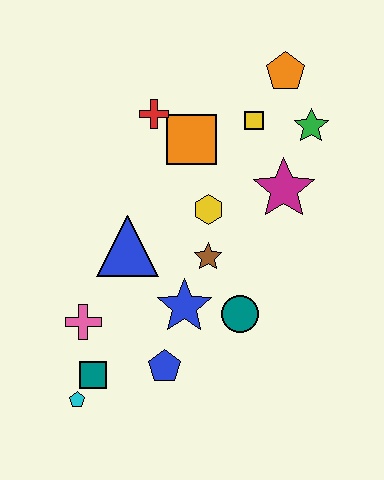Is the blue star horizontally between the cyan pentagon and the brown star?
Yes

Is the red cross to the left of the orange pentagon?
Yes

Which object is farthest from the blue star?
The orange pentagon is farthest from the blue star.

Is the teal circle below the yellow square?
Yes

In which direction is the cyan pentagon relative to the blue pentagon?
The cyan pentagon is to the left of the blue pentagon.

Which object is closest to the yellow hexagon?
The brown star is closest to the yellow hexagon.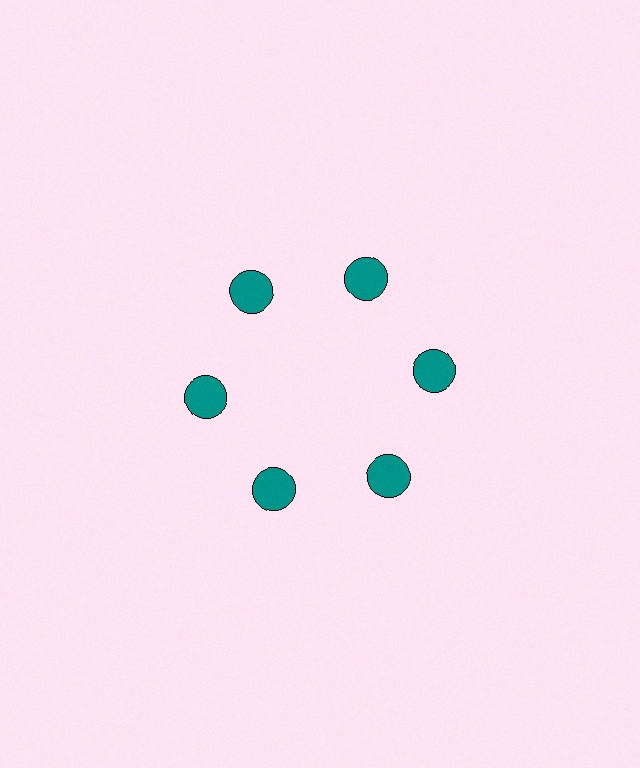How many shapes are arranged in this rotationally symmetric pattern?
There are 6 shapes, arranged in 6 groups of 1.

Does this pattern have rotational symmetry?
Yes, this pattern has 6-fold rotational symmetry. It looks the same after rotating 60 degrees around the center.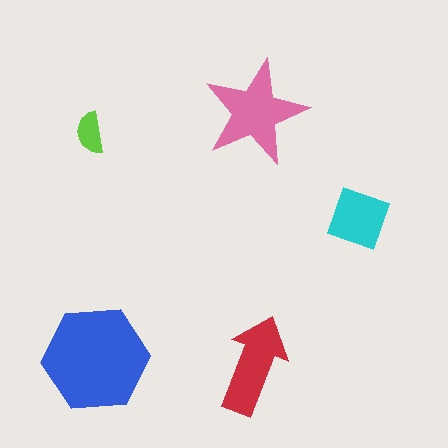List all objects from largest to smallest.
The blue hexagon, the pink star, the red arrow, the cyan square, the lime semicircle.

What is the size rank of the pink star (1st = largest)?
2nd.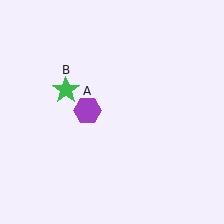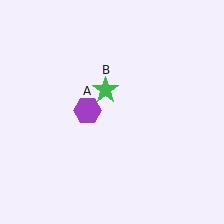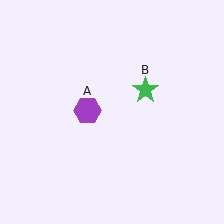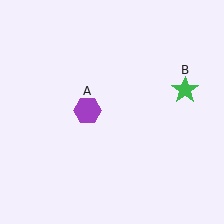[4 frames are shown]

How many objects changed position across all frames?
1 object changed position: green star (object B).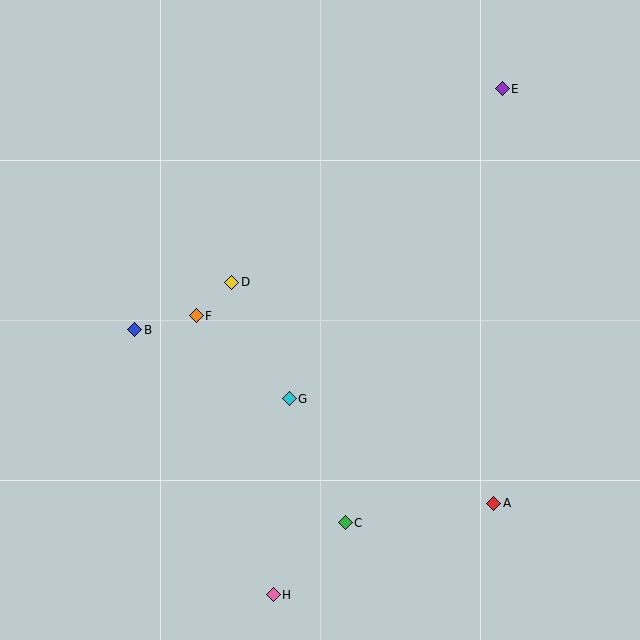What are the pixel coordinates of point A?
Point A is at (494, 503).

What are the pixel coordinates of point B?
Point B is at (135, 330).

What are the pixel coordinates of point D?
Point D is at (232, 282).